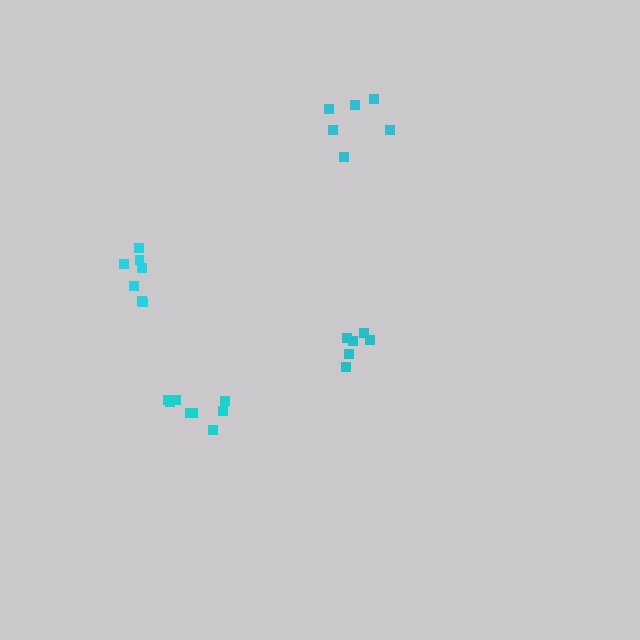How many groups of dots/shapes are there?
There are 4 groups.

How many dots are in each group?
Group 1: 6 dots, Group 2: 8 dots, Group 3: 6 dots, Group 4: 7 dots (27 total).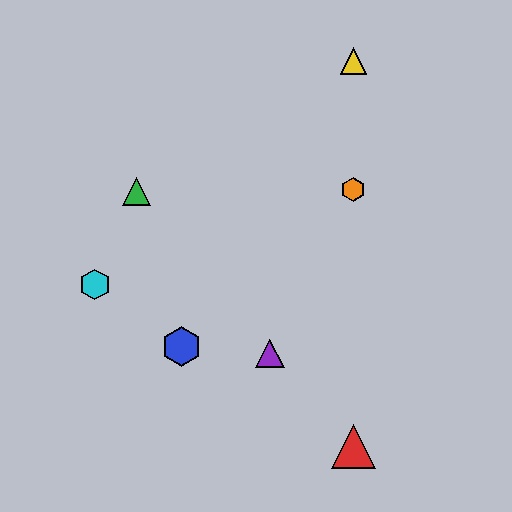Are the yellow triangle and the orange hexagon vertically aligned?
Yes, both are at x≈353.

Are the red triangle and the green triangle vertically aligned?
No, the red triangle is at x≈353 and the green triangle is at x≈136.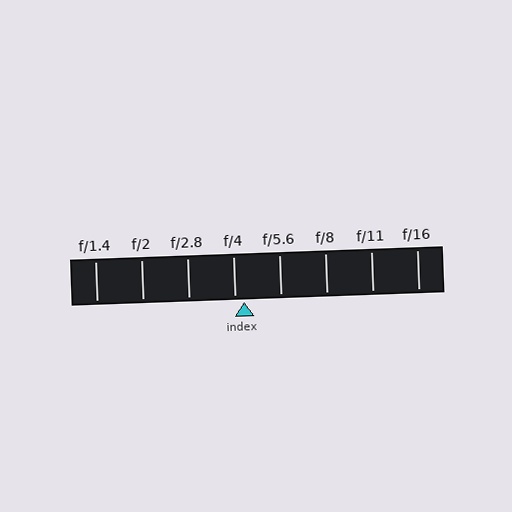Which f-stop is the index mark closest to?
The index mark is closest to f/4.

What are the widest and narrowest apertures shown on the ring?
The widest aperture shown is f/1.4 and the narrowest is f/16.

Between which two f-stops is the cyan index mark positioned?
The index mark is between f/4 and f/5.6.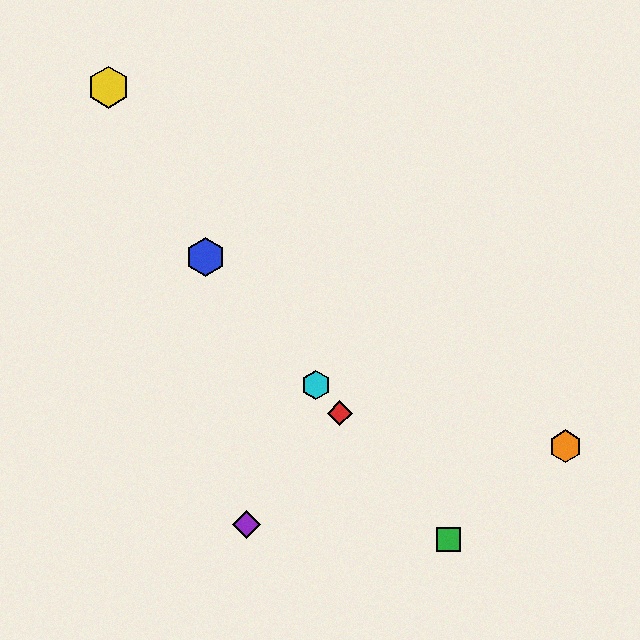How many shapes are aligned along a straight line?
4 shapes (the red diamond, the blue hexagon, the green square, the cyan hexagon) are aligned along a straight line.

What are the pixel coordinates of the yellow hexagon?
The yellow hexagon is at (108, 87).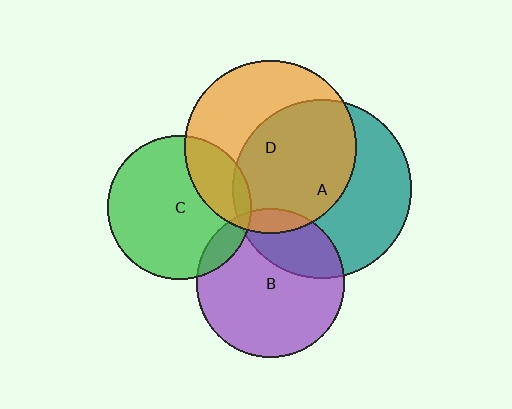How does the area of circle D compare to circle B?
Approximately 1.4 times.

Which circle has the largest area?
Circle A (teal).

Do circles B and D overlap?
Yes.